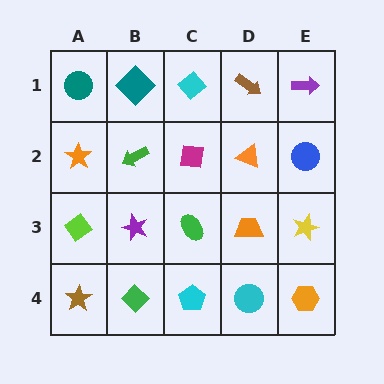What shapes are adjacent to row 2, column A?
A teal circle (row 1, column A), a lime diamond (row 3, column A), a green arrow (row 2, column B).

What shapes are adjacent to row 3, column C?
A magenta square (row 2, column C), a cyan pentagon (row 4, column C), a purple star (row 3, column B), an orange trapezoid (row 3, column D).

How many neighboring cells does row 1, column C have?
3.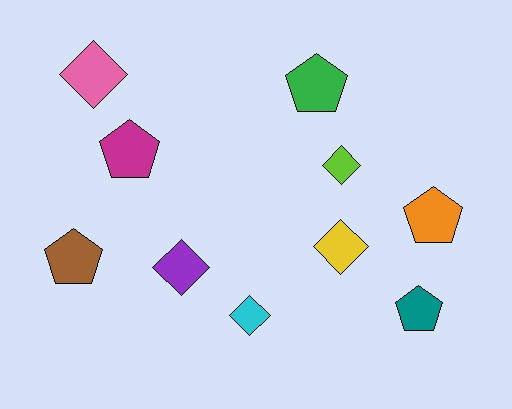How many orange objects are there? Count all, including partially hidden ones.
There is 1 orange object.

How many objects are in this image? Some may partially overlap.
There are 10 objects.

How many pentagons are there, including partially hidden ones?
There are 5 pentagons.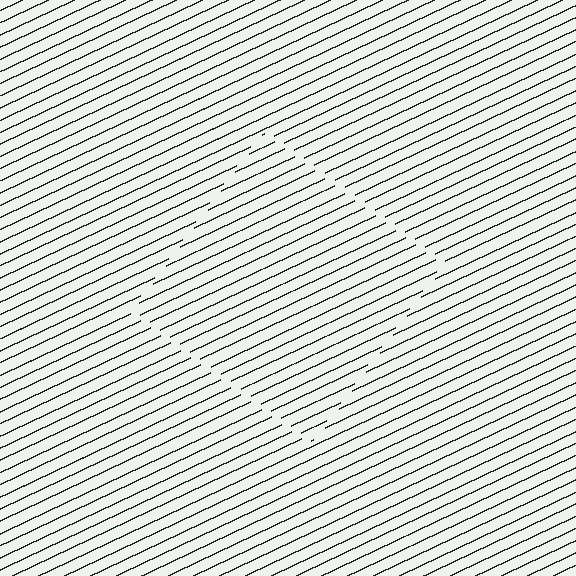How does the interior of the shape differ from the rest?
The interior of the shape contains the same grating, shifted by half a period — the contour is defined by the phase discontinuity where line-ends from the inner and outer gratings abut.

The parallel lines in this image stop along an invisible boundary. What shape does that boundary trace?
An illusory square. The interior of the shape contains the same grating, shifted by half a period — the contour is defined by the phase discontinuity where line-ends from the inner and outer gratings abut.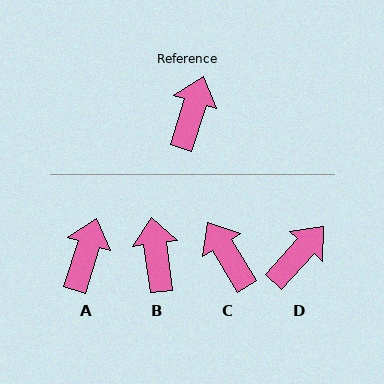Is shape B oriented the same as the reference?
No, it is off by about 25 degrees.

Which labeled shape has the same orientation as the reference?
A.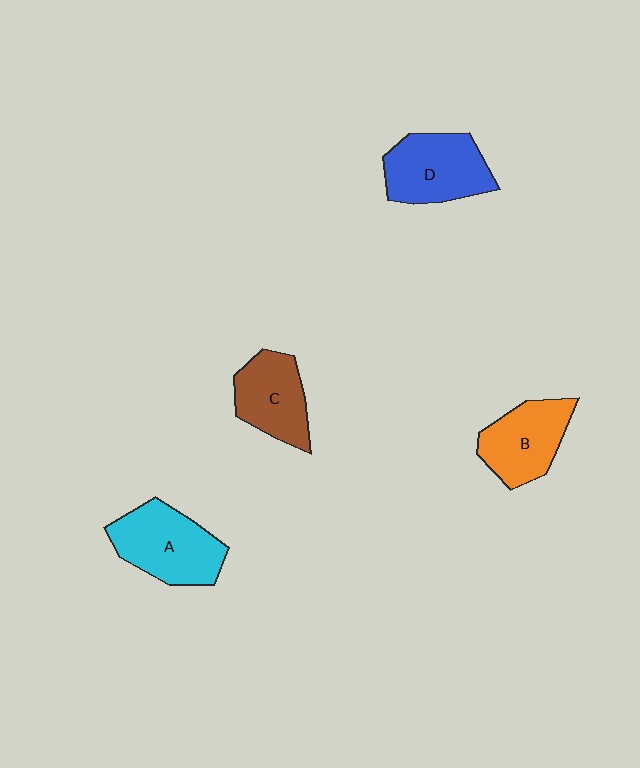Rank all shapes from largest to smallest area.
From largest to smallest: A (cyan), D (blue), B (orange), C (brown).